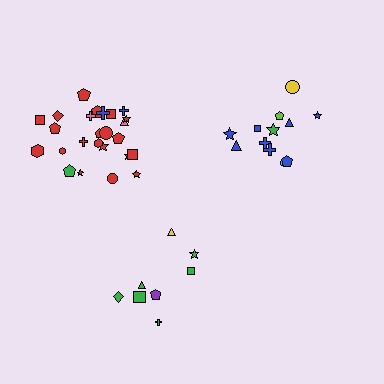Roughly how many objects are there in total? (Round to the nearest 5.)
Roughly 45 objects in total.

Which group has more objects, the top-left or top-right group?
The top-left group.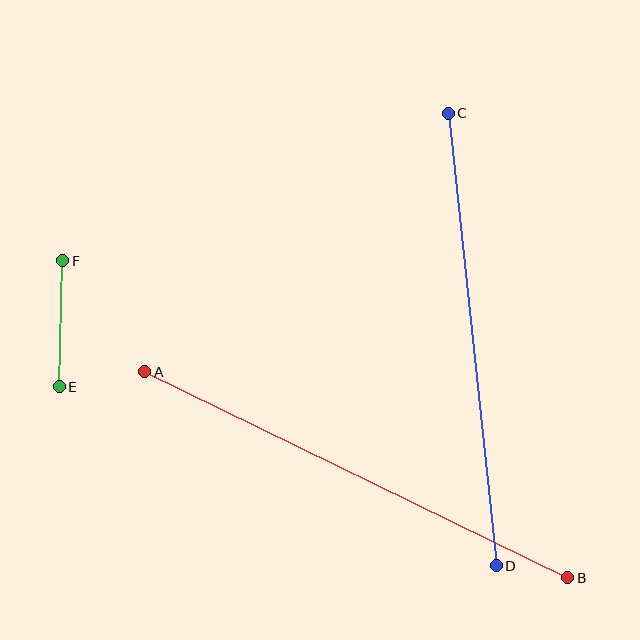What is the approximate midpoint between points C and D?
The midpoint is at approximately (472, 340) pixels.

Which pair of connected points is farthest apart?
Points A and B are farthest apart.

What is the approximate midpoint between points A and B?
The midpoint is at approximately (356, 475) pixels.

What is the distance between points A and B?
The distance is approximately 471 pixels.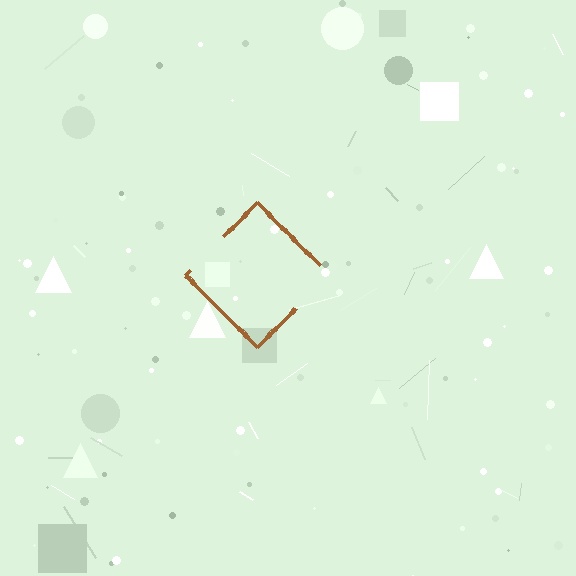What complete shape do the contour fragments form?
The contour fragments form a diamond.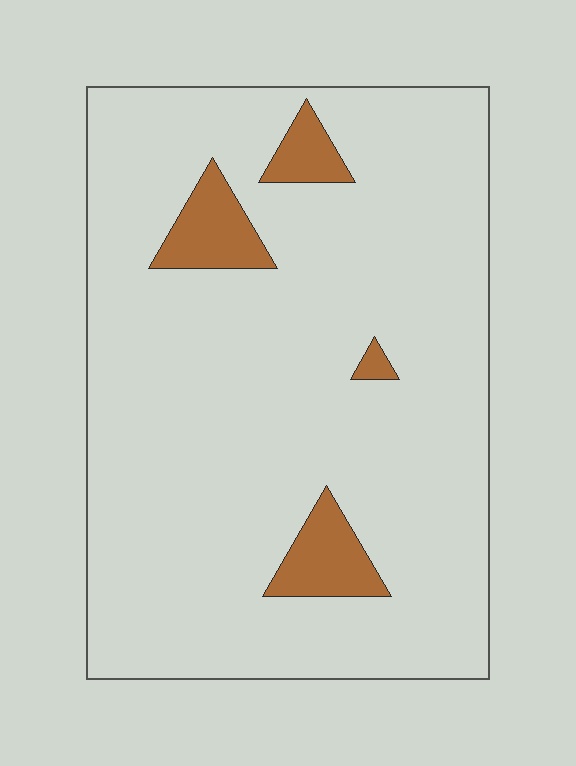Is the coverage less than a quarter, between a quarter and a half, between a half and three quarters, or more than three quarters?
Less than a quarter.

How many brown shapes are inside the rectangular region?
4.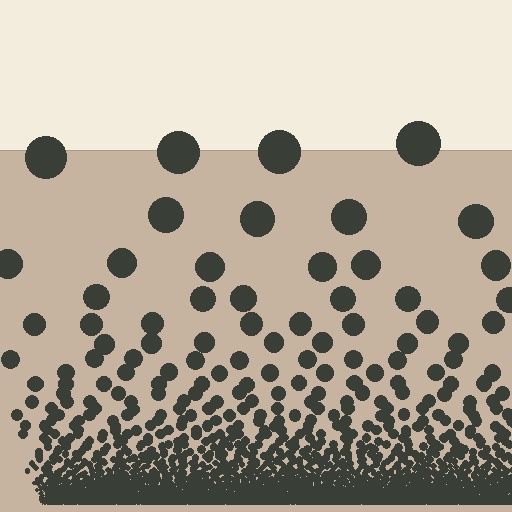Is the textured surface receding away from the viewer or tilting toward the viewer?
The surface appears to tilt toward the viewer. Texture elements get larger and sparser toward the top.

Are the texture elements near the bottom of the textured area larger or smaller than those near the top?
Smaller. The gradient is inverted — elements near the bottom are smaller and denser.